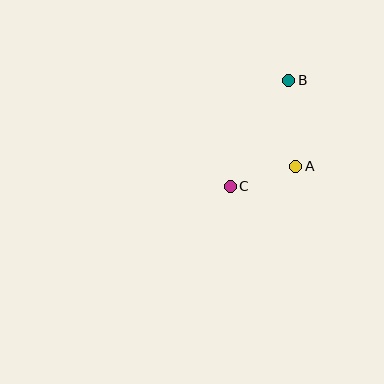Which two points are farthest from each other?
Points B and C are farthest from each other.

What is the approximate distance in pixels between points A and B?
The distance between A and B is approximately 86 pixels.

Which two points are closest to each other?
Points A and C are closest to each other.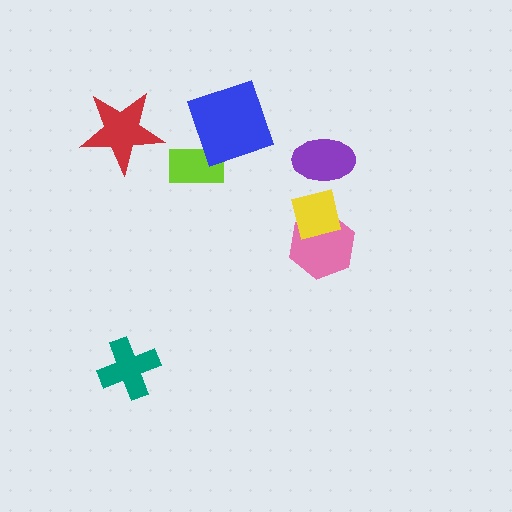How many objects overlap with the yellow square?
1 object overlaps with the yellow square.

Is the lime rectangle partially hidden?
Yes, it is partially covered by another shape.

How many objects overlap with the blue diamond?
1 object overlaps with the blue diamond.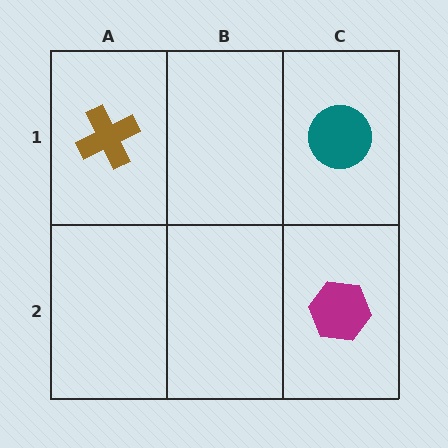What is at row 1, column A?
A brown cross.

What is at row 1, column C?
A teal circle.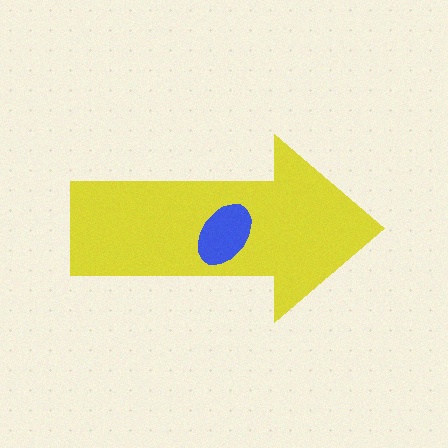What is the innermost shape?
The blue ellipse.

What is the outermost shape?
The yellow arrow.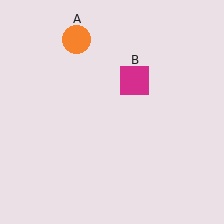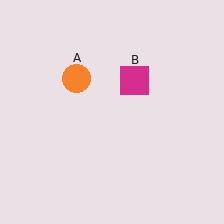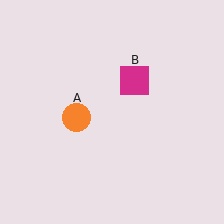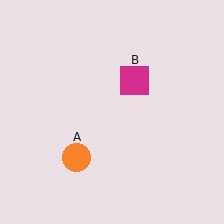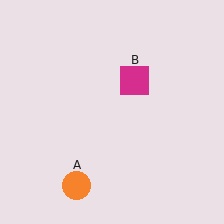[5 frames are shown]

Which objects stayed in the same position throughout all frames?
Magenta square (object B) remained stationary.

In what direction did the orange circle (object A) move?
The orange circle (object A) moved down.